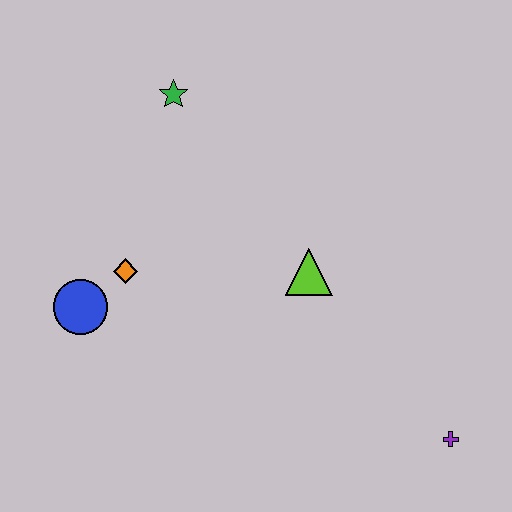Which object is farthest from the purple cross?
The green star is farthest from the purple cross.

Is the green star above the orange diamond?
Yes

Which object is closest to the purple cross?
The lime triangle is closest to the purple cross.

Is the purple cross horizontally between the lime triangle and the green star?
No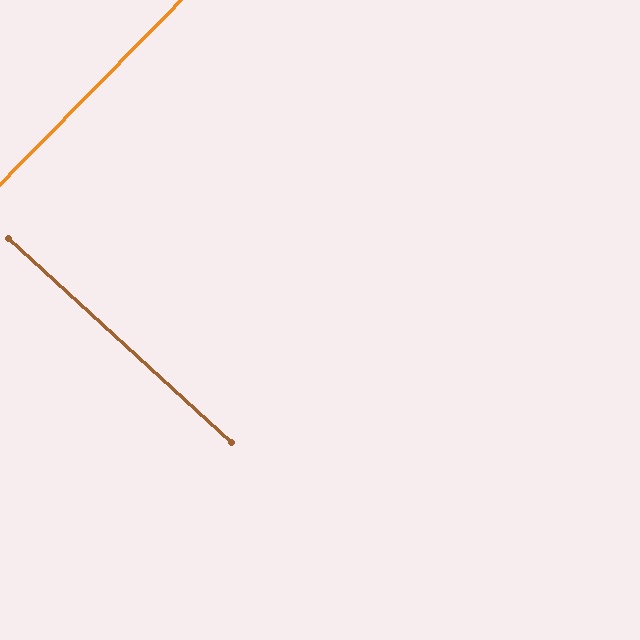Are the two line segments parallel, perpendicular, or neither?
Perpendicular — they meet at approximately 88°.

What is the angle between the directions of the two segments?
Approximately 88 degrees.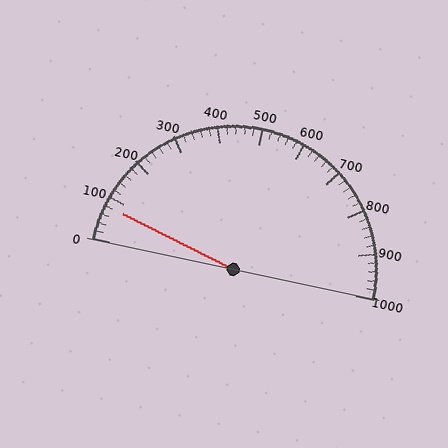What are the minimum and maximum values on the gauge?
The gauge ranges from 0 to 1000.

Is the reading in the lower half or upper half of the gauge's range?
The reading is in the lower half of the range (0 to 1000).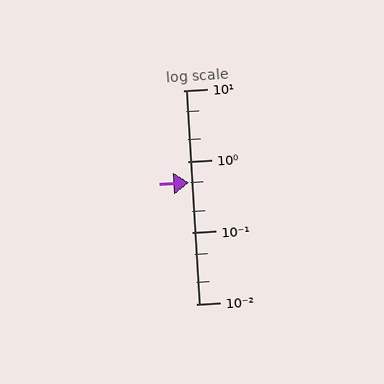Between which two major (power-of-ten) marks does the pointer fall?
The pointer is between 0.1 and 1.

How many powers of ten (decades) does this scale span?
The scale spans 3 decades, from 0.01 to 10.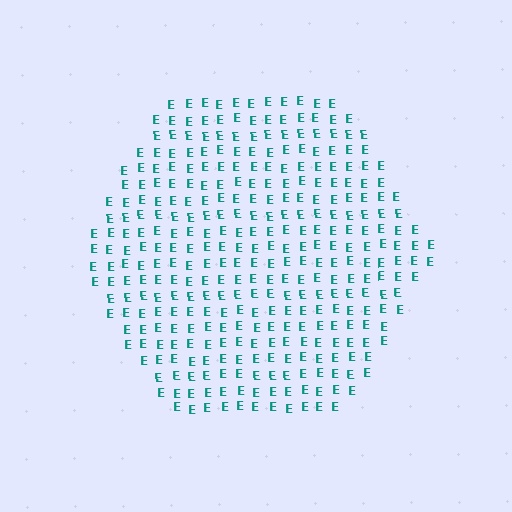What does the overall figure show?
The overall figure shows a hexagon.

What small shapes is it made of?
It is made of small letter E's.